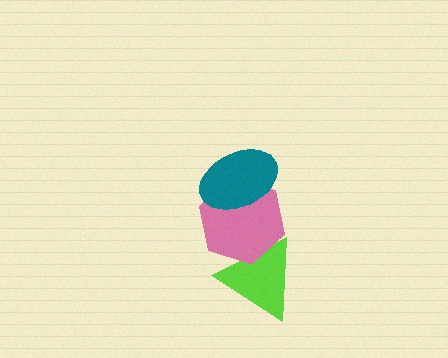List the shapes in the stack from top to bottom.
From top to bottom: the teal ellipse, the pink hexagon, the lime triangle.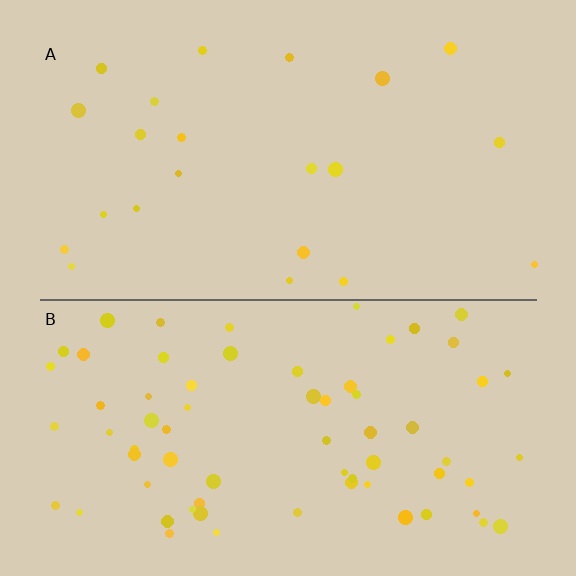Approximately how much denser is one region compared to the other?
Approximately 3.1× — region B over region A.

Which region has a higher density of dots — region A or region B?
B (the bottom).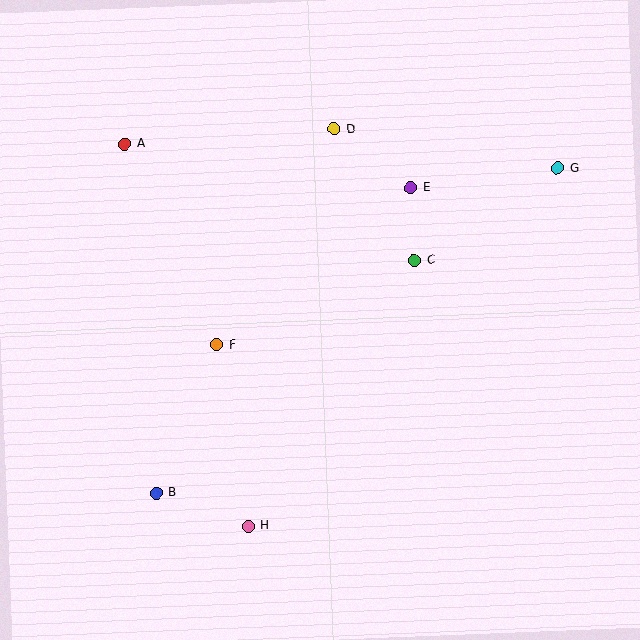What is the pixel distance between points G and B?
The distance between G and B is 517 pixels.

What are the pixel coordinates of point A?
Point A is at (125, 144).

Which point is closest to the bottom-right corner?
Point H is closest to the bottom-right corner.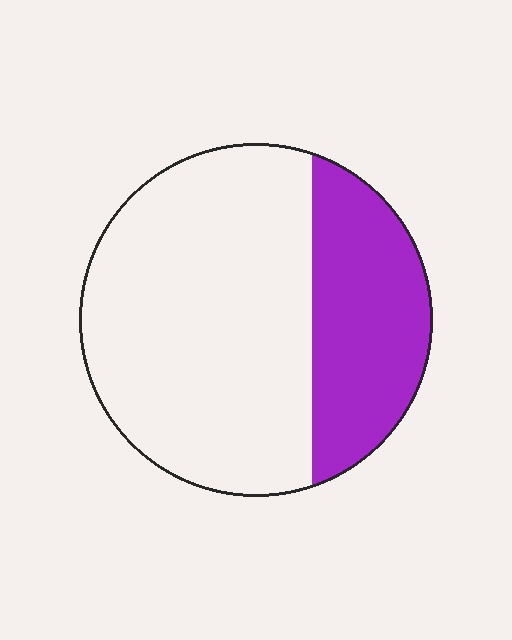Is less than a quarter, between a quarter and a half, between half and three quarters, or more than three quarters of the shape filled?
Between a quarter and a half.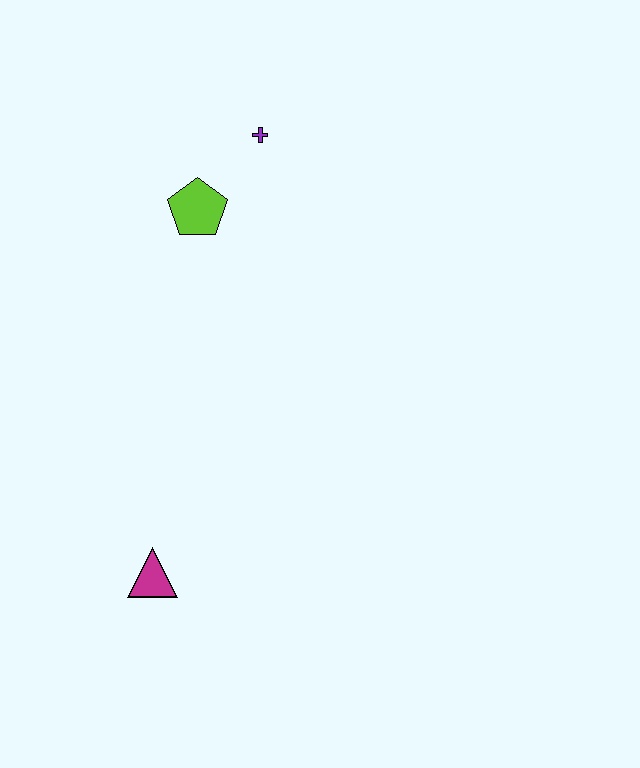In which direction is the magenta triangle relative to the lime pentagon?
The magenta triangle is below the lime pentagon.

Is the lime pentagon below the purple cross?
Yes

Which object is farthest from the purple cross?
The magenta triangle is farthest from the purple cross.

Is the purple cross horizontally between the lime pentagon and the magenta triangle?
No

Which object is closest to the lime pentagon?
The purple cross is closest to the lime pentagon.